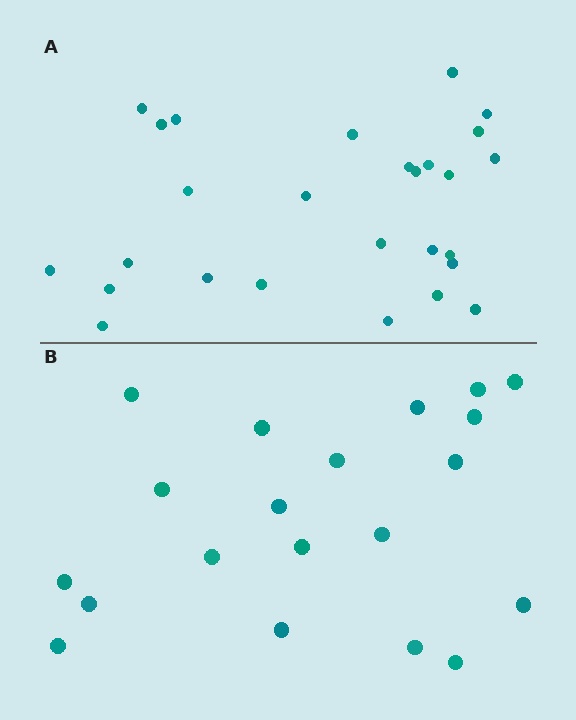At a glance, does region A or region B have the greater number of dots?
Region A (the top region) has more dots.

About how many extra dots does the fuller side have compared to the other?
Region A has roughly 8 or so more dots than region B.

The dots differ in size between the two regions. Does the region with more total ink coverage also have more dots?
No. Region B has more total ink coverage because its dots are larger, but region A actually contains more individual dots. Total area can be misleading — the number of items is what matters here.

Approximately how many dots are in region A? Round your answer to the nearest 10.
About 30 dots. (The exact count is 27, which rounds to 30.)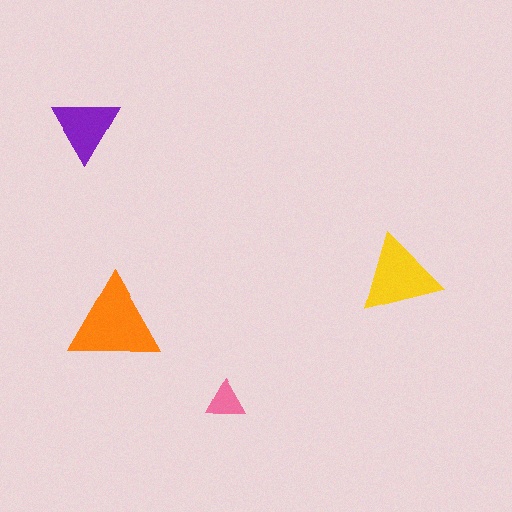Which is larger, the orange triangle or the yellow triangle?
The orange one.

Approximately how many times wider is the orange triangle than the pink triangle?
About 2.5 times wider.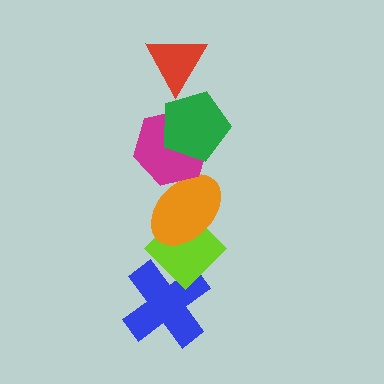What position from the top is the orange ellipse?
The orange ellipse is 4th from the top.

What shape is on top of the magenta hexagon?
The green pentagon is on top of the magenta hexagon.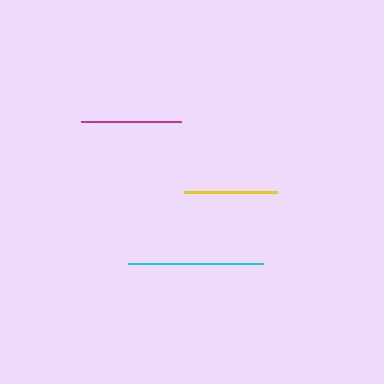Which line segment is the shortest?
The yellow line is the shortest at approximately 93 pixels.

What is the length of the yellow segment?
The yellow segment is approximately 93 pixels long.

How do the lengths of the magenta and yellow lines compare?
The magenta and yellow lines are approximately the same length.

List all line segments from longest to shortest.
From longest to shortest: cyan, magenta, yellow.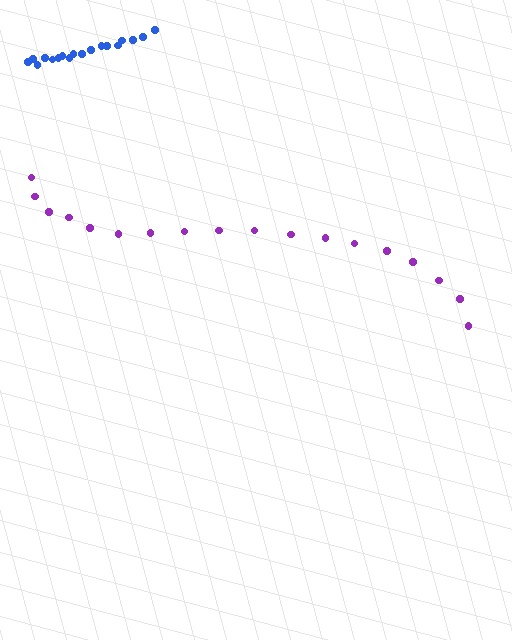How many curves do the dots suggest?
There are 2 distinct paths.